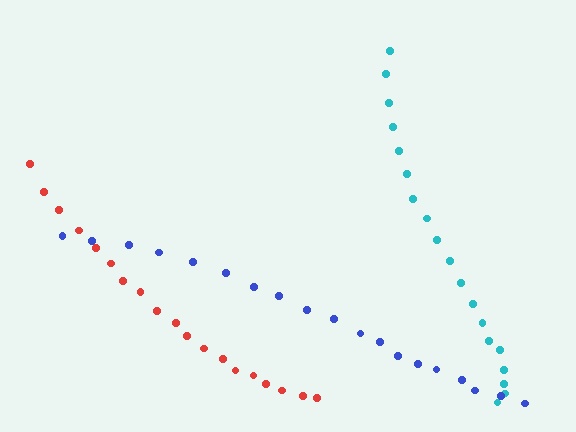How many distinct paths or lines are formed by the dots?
There are 3 distinct paths.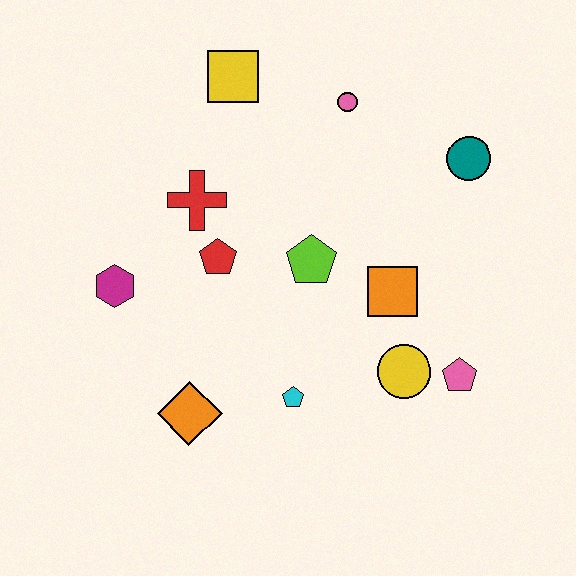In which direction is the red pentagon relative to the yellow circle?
The red pentagon is to the left of the yellow circle.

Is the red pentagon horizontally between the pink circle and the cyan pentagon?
No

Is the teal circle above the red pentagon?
Yes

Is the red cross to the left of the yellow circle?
Yes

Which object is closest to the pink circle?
The yellow square is closest to the pink circle.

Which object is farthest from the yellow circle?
The yellow square is farthest from the yellow circle.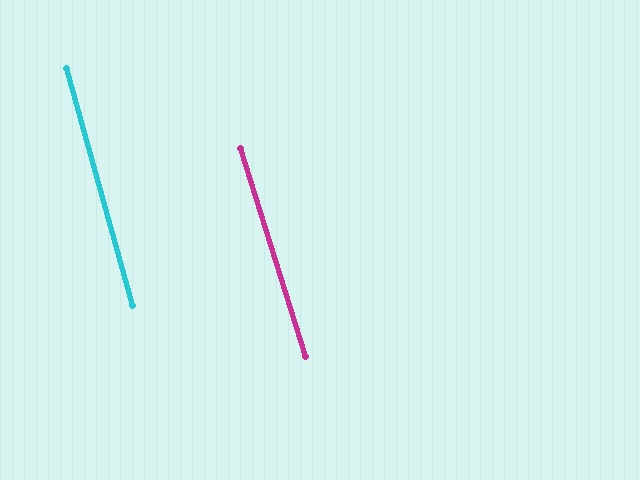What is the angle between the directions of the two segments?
Approximately 2 degrees.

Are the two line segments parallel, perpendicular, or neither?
Parallel — their directions differ by only 1.9°.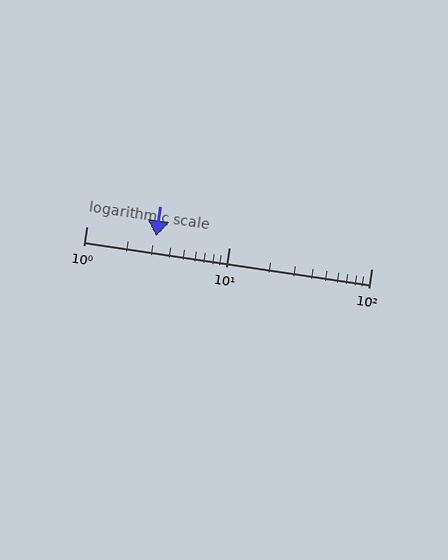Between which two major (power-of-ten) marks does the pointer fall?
The pointer is between 1 and 10.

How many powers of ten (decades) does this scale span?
The scale spans 2 decades, from 1 to 100.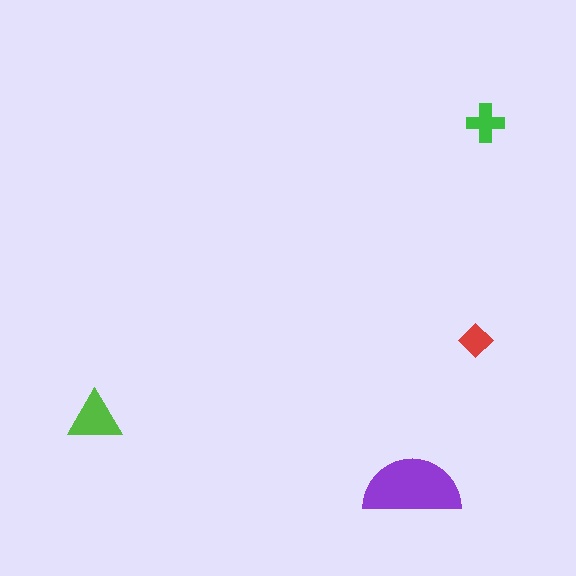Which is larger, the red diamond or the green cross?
The green cross.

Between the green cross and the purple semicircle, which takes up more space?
The purple semicircle.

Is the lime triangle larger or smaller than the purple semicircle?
Smaller.